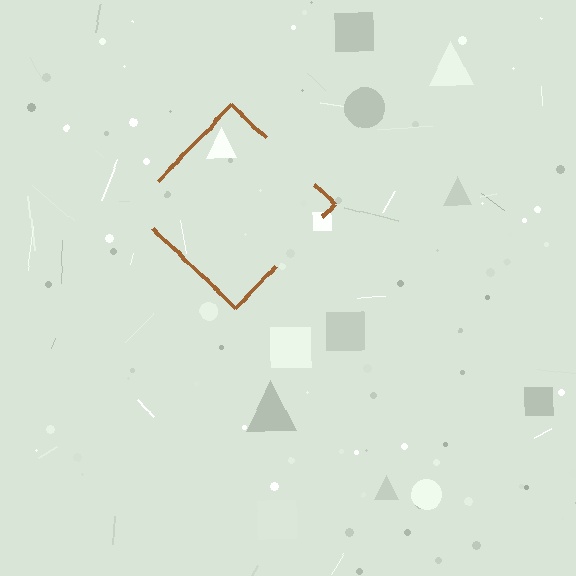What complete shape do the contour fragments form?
The contour fragments form a diamond.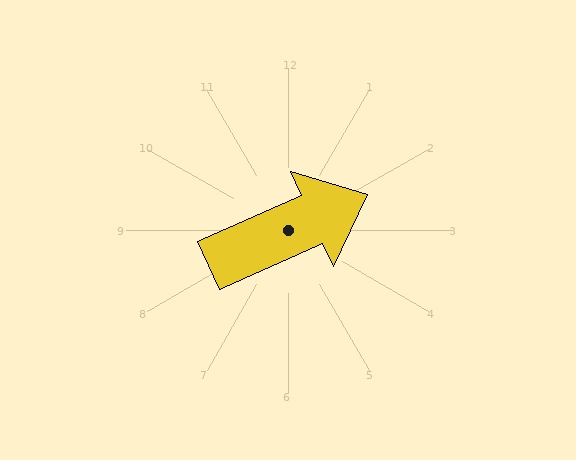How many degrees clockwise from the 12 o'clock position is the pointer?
Approximately 66 degrees.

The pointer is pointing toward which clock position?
Roughly 2 o'clock.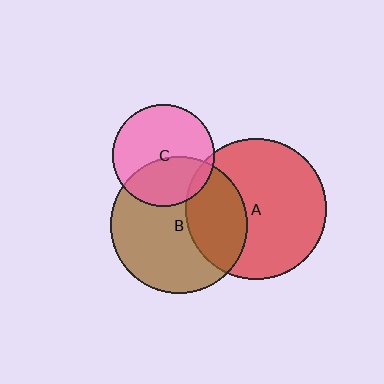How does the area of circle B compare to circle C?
Approximately 1.8 times.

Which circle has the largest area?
Circle A (red).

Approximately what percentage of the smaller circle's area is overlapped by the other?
Approximately 5%.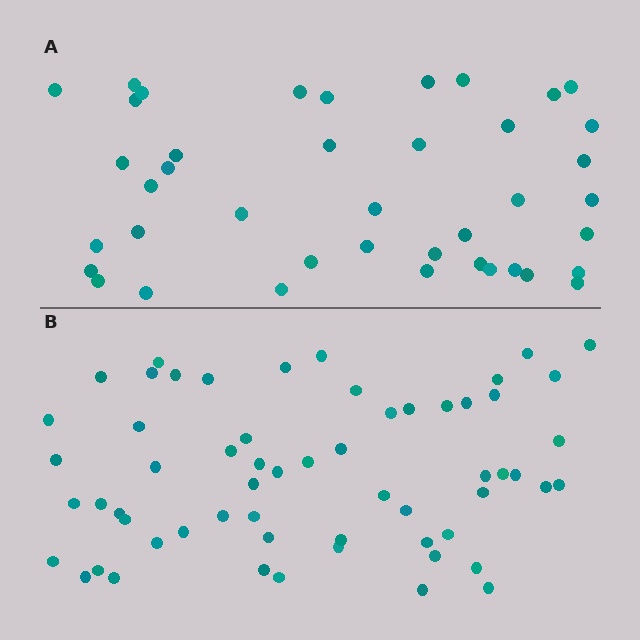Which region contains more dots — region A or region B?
Region B (the bottom region) has more dots.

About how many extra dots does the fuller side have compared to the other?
Region B has approximately 20 more dots than region A.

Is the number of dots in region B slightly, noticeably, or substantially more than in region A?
Region B has substantially more. The ratio is roughly 1.5 to 1.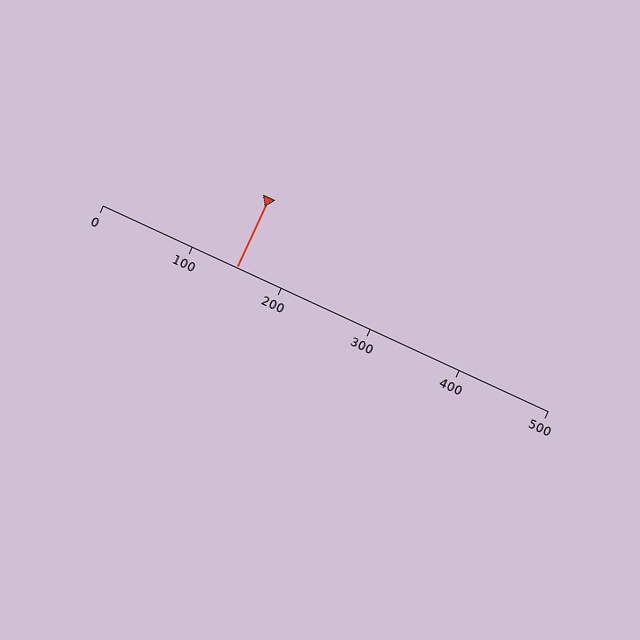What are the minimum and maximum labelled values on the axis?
The axis runs from 0 to 500.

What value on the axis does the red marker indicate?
The marker indicates approximately 150.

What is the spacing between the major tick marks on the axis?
The major ticks are spaced 100 apart.